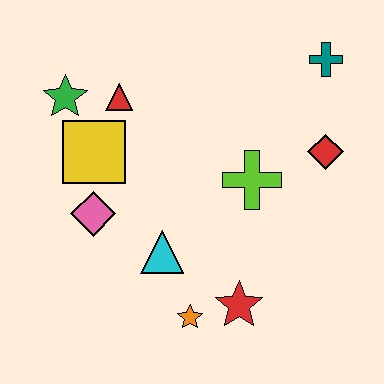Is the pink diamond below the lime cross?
Yes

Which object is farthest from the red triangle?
The red star is farthest from the red triangle.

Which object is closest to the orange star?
The red star is closest to the orange star.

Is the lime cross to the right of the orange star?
Yes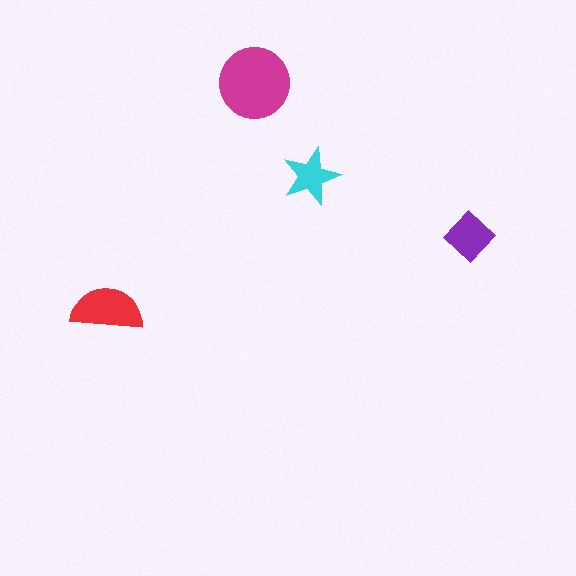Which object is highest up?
The magenta circle is topmost.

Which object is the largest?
The magenta circle.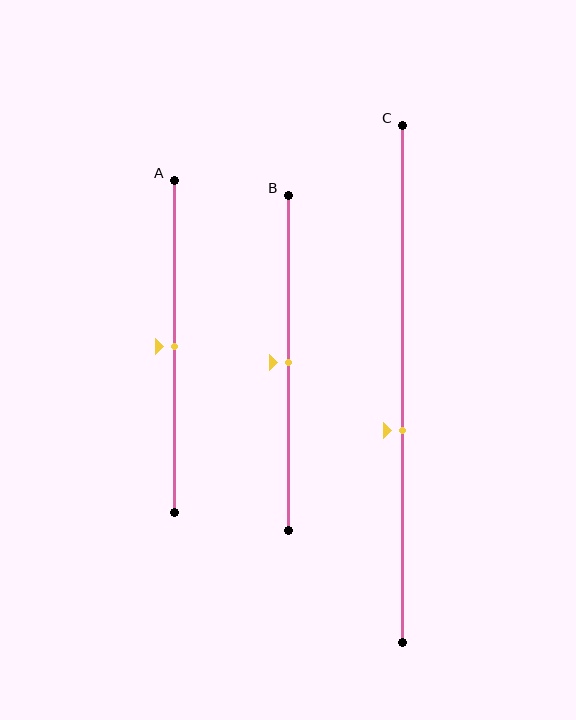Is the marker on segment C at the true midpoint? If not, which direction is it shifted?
No, the marker on segment C is shifted downward by about 9% of the segment length.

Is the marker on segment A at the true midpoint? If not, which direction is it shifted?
Yes, the marker on segment A is at the true midpoint.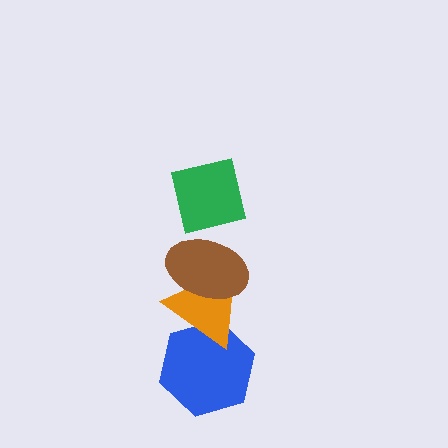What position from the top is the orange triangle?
The orange triangle is 3rd from the top.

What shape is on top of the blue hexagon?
The orange triangle is on top of the blue hexagon.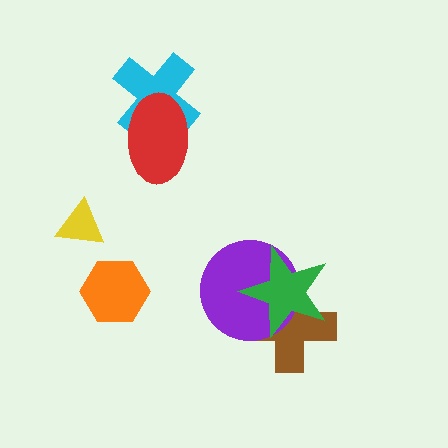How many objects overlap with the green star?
2 objects overlap with the green star.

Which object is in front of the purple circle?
The green star is in front of the purple circle.